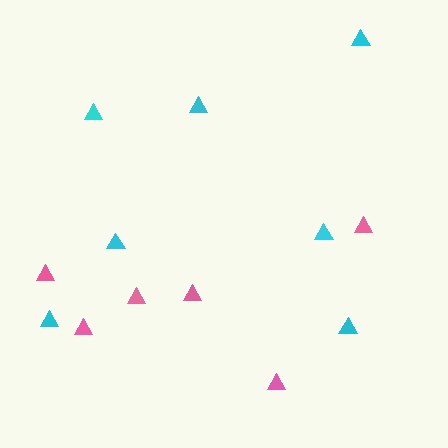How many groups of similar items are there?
There are 2 groups: one group of pink triangles (6) and one group of cyan triangles (7).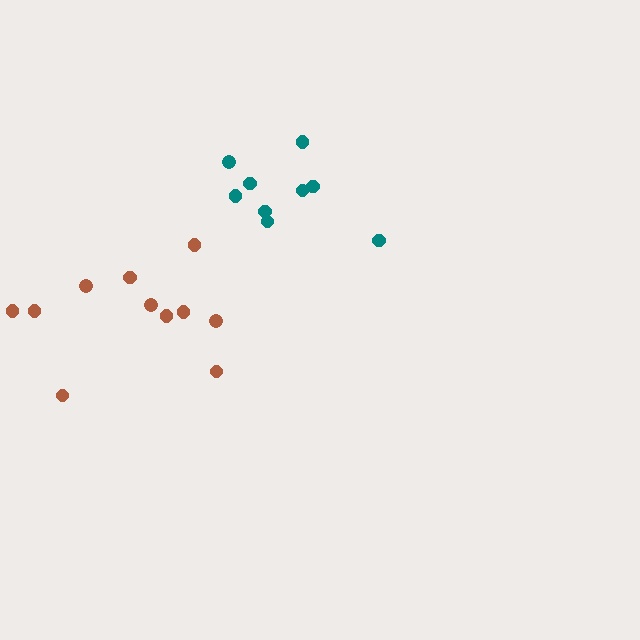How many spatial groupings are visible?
There are 2 spatial groupings.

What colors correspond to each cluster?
The clusters are colored: teal, brown.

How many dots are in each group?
Group 1: 9 dots, Group 2: 11 dots (20 total).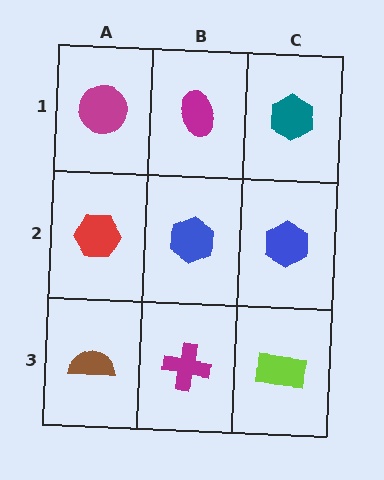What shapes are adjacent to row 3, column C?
A blue hexagon (row 2, column C), a magenta cross (row 3, column B).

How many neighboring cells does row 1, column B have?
3.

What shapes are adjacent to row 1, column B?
A blue hexagon (row 2, column B), a magenta circle (row 1, column A), a teal hexagon (row 1, column C).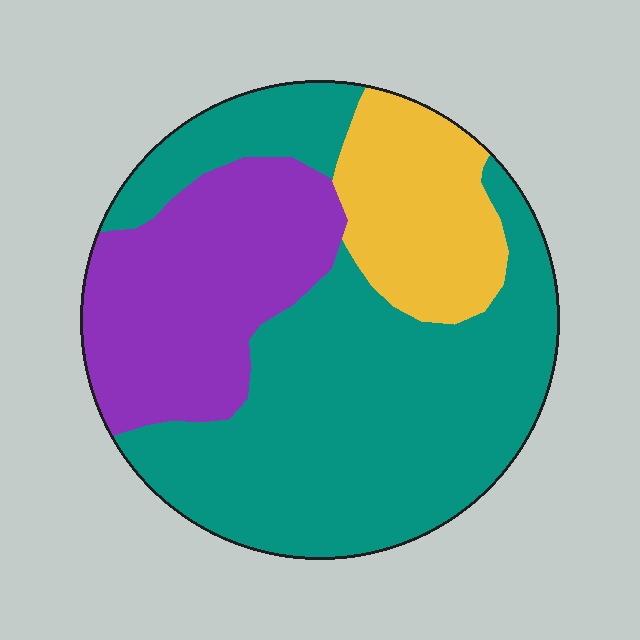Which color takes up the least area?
Yellow, at roughly 15%.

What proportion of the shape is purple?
Purple covers around 25% of the shape.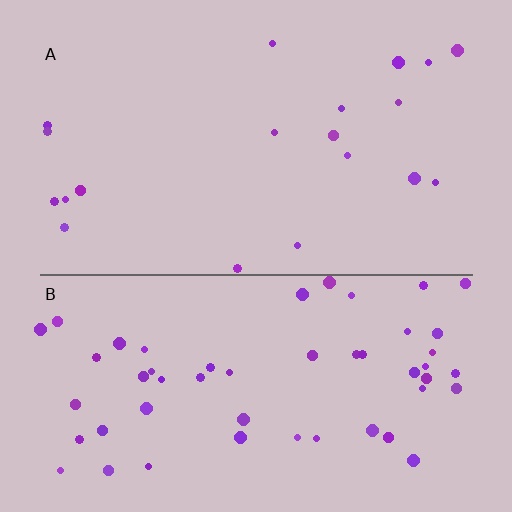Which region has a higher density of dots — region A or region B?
B (the bottom).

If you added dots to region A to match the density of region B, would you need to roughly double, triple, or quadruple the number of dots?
Approximately triple.